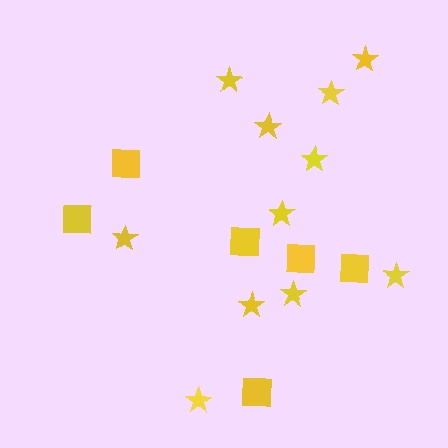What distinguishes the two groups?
There are 2 groups: one group of squares (6) and one group of stars (11).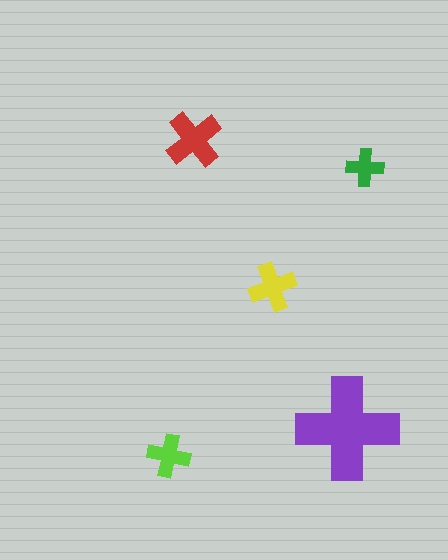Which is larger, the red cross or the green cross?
The red one.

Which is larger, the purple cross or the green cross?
The purple one.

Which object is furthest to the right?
The green cross is rightmost.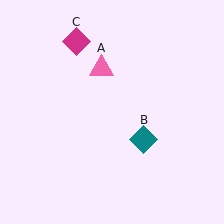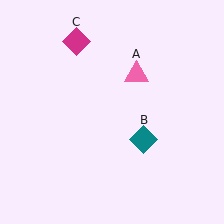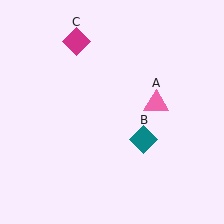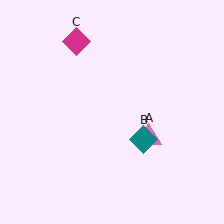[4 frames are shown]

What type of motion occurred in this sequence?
The pink triangle (object A) rotated clockwise around the center of the scene.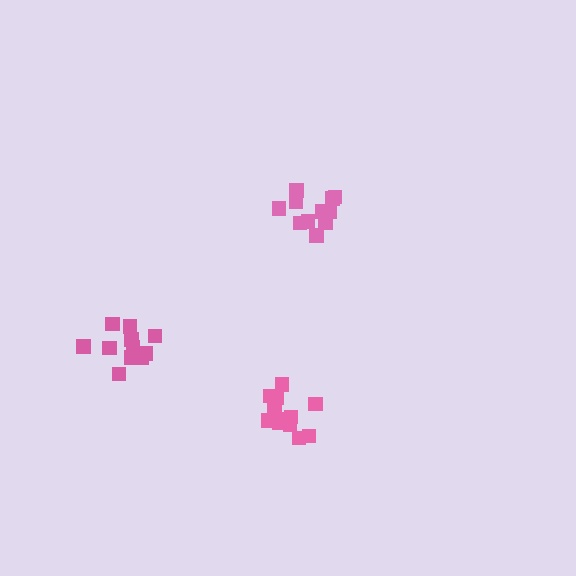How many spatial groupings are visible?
There are 3 spatial groupings.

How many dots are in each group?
Group 1: 12 dots, Group 2: 11 dots, Group 3: 11 dots (34 total).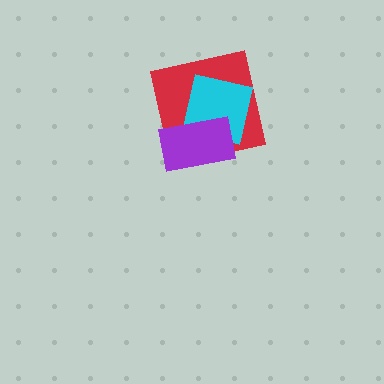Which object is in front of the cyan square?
The purple rectangle is in front of the cyan square.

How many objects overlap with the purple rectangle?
2 objects overlap with the purple rectangle.